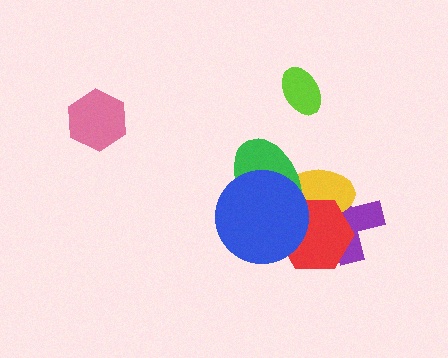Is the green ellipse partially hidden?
Yes, it is partially covered by another shape.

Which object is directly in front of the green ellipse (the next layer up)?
The red hexagon is directly in front of the green ellipse.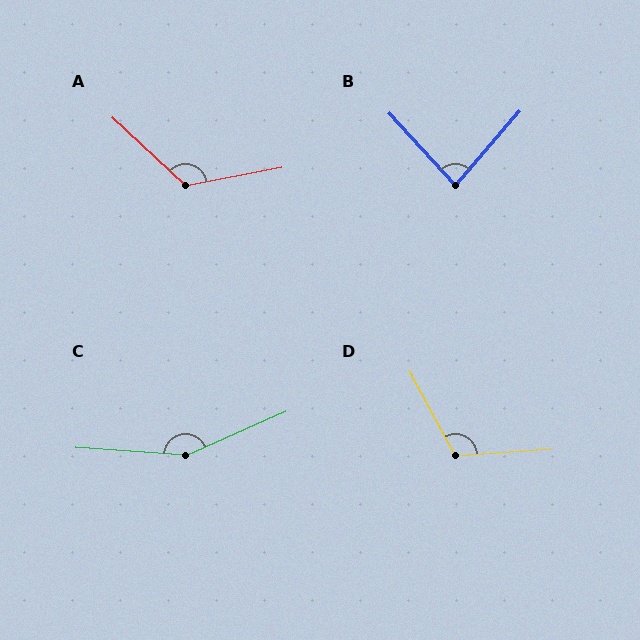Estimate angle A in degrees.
Approximately 126 degrees.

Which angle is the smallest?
B, at approximately 84 degrees.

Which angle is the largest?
C, at approximately 152 degrees.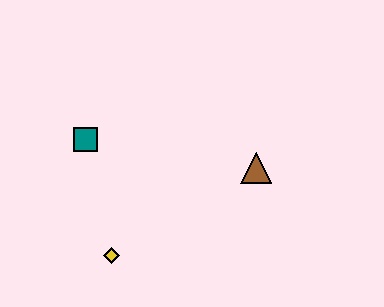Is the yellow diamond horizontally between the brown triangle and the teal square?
Yes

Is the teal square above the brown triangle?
Yes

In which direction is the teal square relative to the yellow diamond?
The teal square is above the yellow diamond.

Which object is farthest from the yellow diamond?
The brown triangle is farthest from the yellow diamond.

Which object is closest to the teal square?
The yellow diamond is closest to the teal square.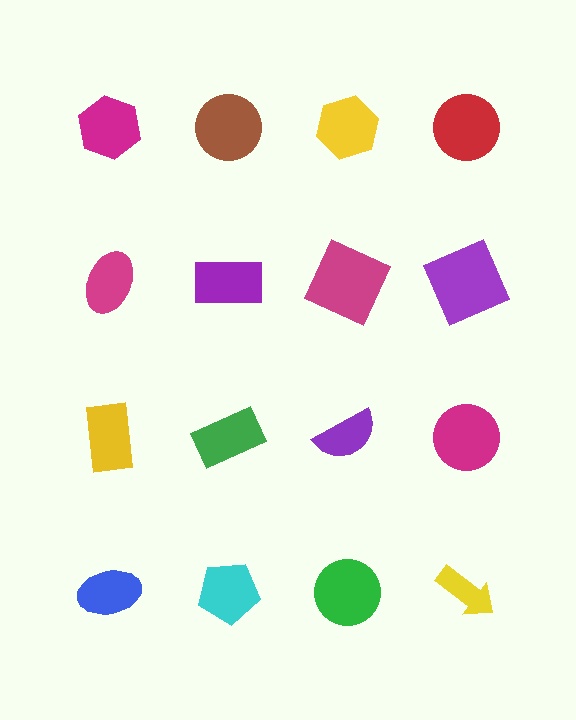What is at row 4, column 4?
A yellow arrow.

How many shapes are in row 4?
4 shapes.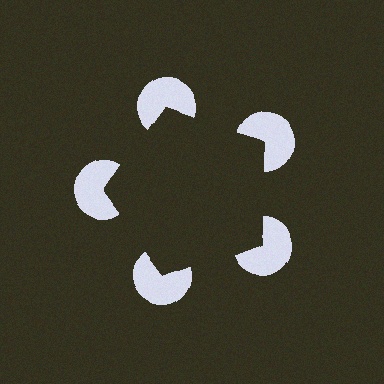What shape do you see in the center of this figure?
An illusory pentagon — its edges are inferred from the aligned wedge cuts in the pac-man discs, not physically drawn.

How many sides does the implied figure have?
5 sides.